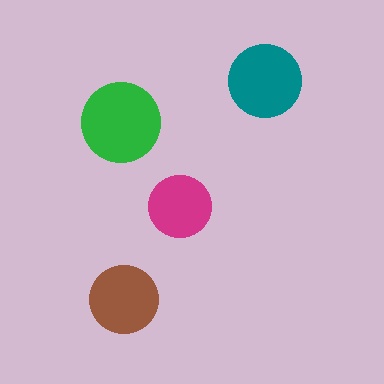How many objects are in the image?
There are 4 objects in the image.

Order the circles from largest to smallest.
the green one, the teal one, the brown one, the magenta one.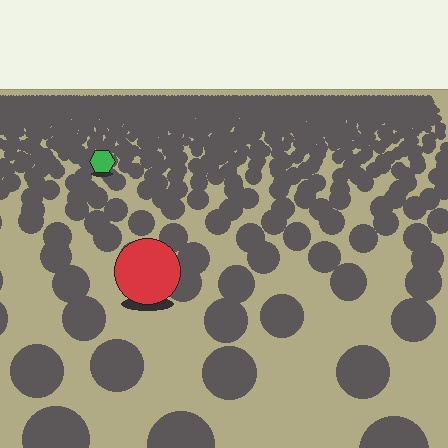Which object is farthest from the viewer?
The green hexagon is farthest from the viewer. It appears smaller and the ground texture around it is denser.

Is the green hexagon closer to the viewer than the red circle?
No. The red circle is closer — you can tell from the texture gradient: the ground texture is coarser near it.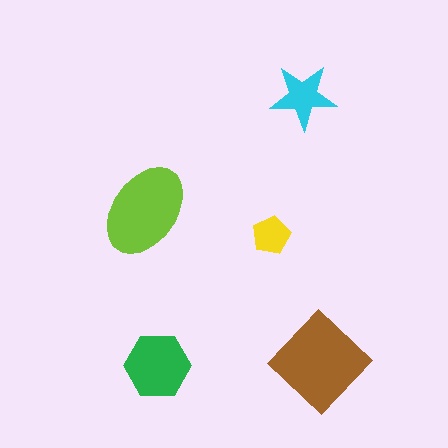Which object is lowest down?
The green hexagon is bottommost.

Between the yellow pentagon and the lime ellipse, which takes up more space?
The lime ellipse.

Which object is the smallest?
The yellow pentagon.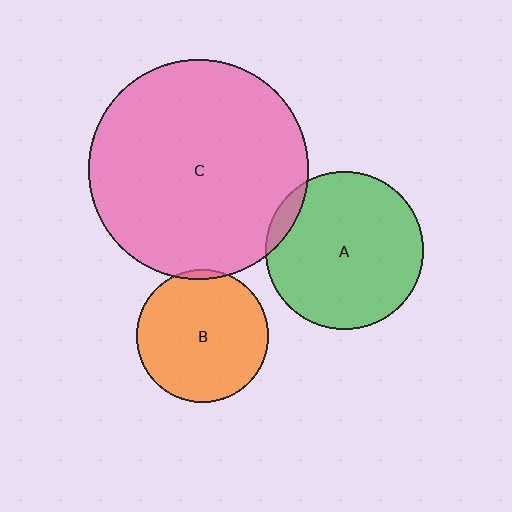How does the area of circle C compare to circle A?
Approximately 1.9 times.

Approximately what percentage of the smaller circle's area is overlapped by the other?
Approximately 5%.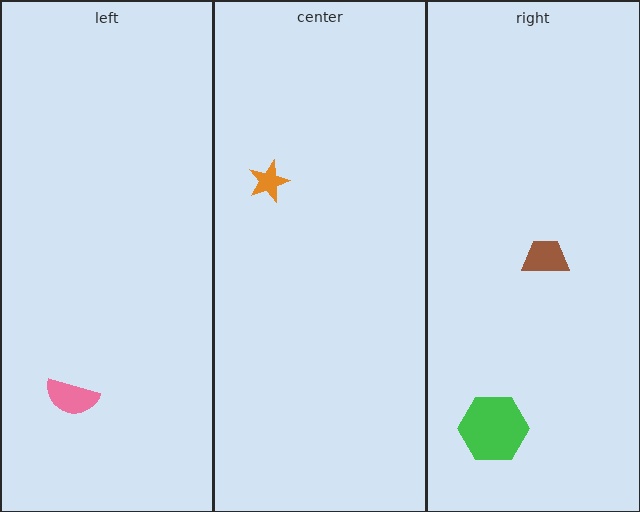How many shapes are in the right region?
2.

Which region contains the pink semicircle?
The left region.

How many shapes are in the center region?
1.